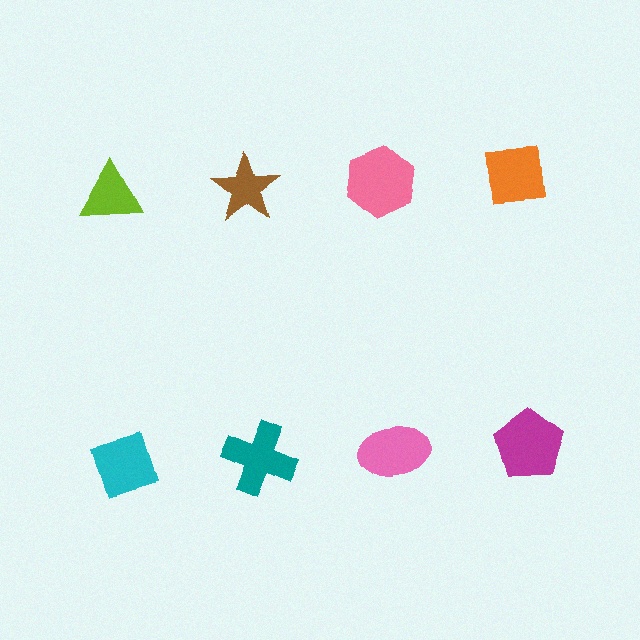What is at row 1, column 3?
A pink hexagon.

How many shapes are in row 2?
4 shapes.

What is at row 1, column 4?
An orange square.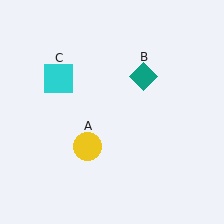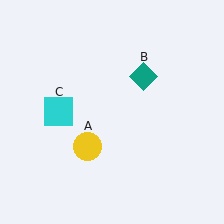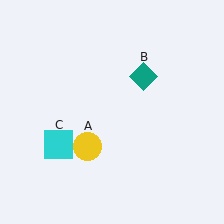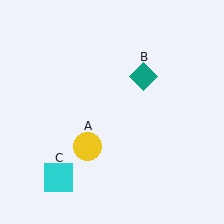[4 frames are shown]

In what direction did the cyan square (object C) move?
The cyan square (object C) moved down.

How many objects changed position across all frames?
1 object changed position: cyan square (object C).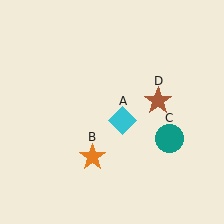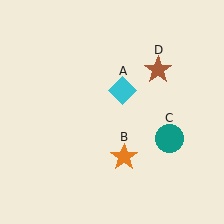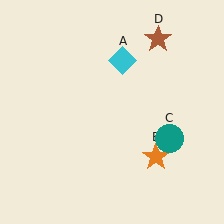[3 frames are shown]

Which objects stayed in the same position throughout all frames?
Teal circle (object C) remained stationary.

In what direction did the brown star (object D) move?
The brown star (object D) moved up.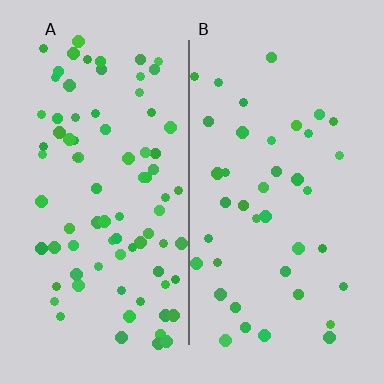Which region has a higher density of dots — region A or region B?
A (the left).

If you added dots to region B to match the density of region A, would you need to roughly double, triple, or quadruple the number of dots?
Approximately double.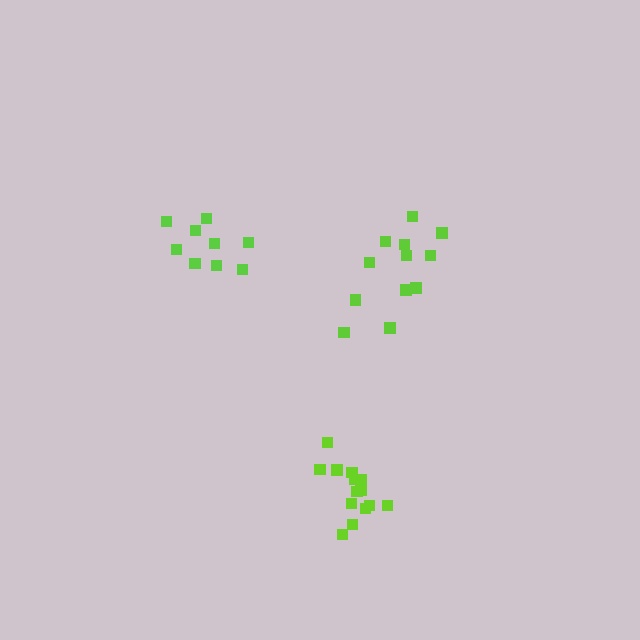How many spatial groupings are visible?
There are 3 spatial groupings.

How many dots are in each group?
Group 1: 9 dots, Group 2: 14 dots, Group 3: 12 dots (35 total).